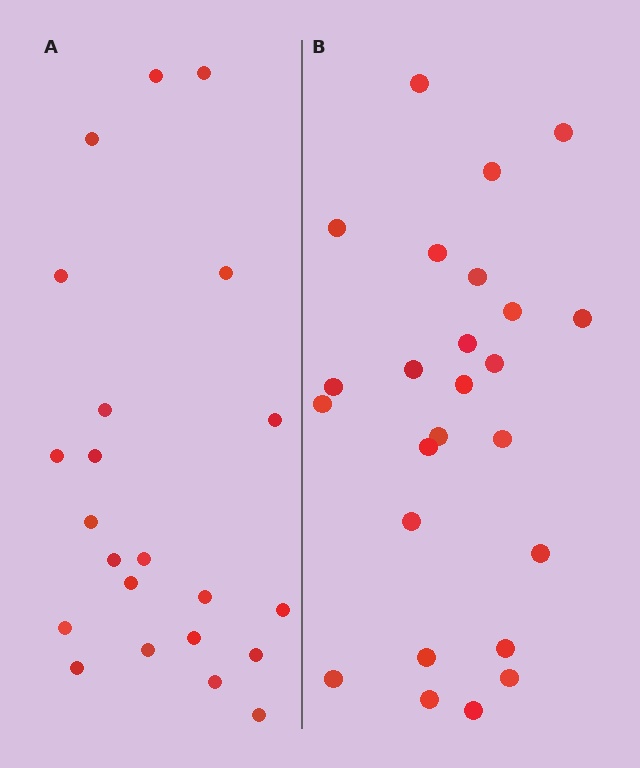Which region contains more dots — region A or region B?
Region B (the right region) has more dots.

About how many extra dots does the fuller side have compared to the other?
Region B has just a few more — roughly 2 or 3 more dots than region A.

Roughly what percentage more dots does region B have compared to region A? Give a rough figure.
About 15% more.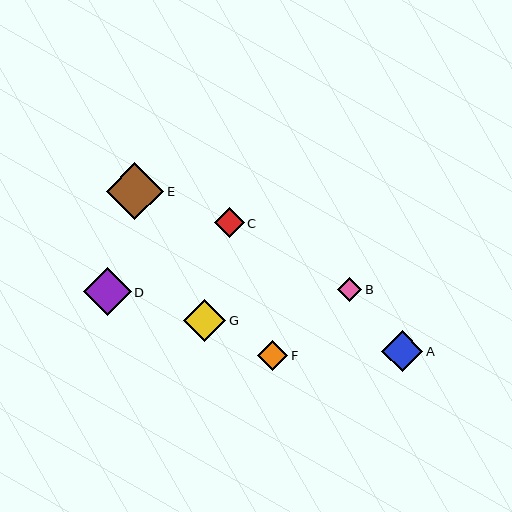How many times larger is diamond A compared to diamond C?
Diamond A is approximately 1.4 times the size of diamond C.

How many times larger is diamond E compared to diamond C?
Diamond E is approximately 1.9 times the size of diamond C.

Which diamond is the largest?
Diamond E is the largest with a size of approximately 57 pixels.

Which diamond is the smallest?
Diamond B is the smallest with a size of approximately 24 pixels.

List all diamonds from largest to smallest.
From largest to smallest: E, D, G, A, F, C, B.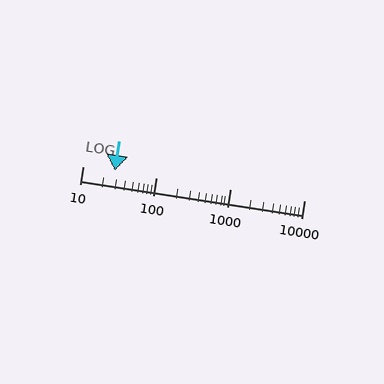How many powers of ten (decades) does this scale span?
The scale spans 3 decades, from 10 to 10000.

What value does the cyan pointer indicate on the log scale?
The pointer indicates approximately 27.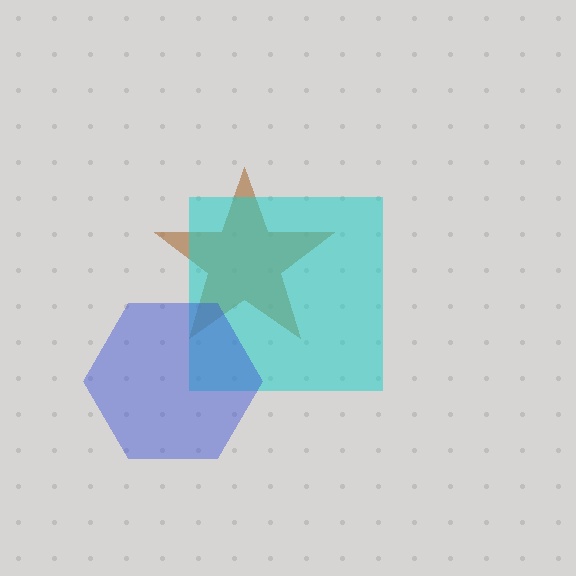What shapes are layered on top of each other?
The layered shapes are: a brown star, a cyan square, a blue hexagon.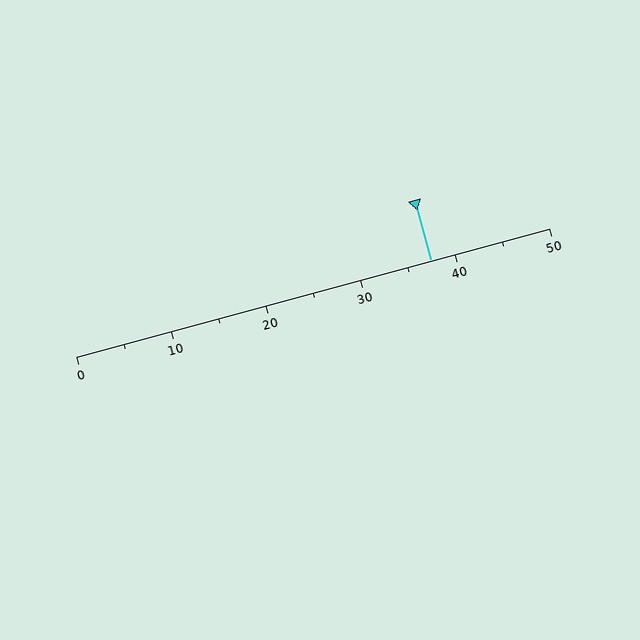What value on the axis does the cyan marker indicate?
The marker indicates approximately 37.5.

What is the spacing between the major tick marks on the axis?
The major ticks are spaced 10 apart.